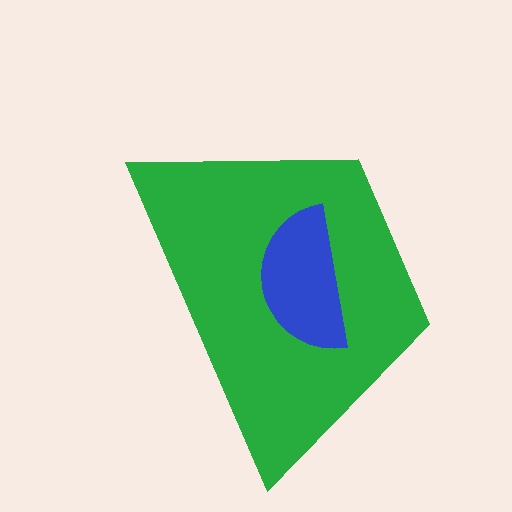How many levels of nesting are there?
2.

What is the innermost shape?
The blue semicircle.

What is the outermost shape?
The green trapezoid.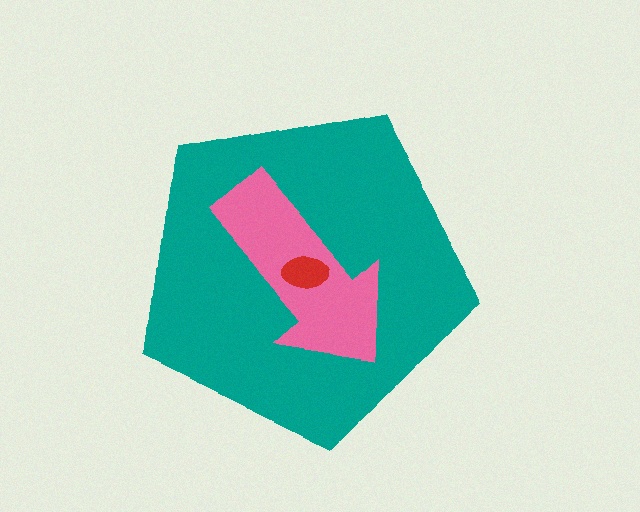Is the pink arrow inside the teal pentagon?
Yes.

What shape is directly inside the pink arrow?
The red ellipse.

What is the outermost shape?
The teal pentagon.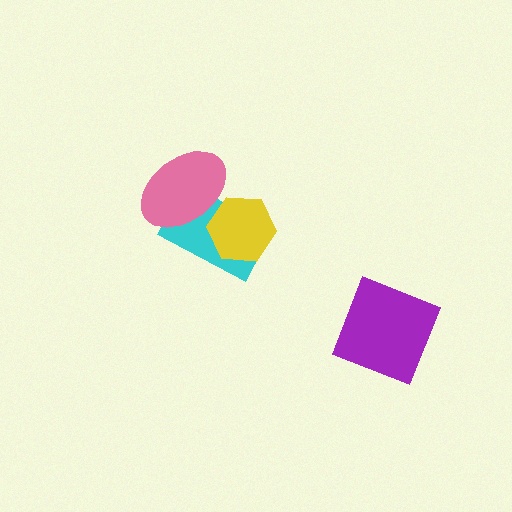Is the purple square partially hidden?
No, no other shape covers it.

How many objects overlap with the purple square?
0 objects overlap with the purple square.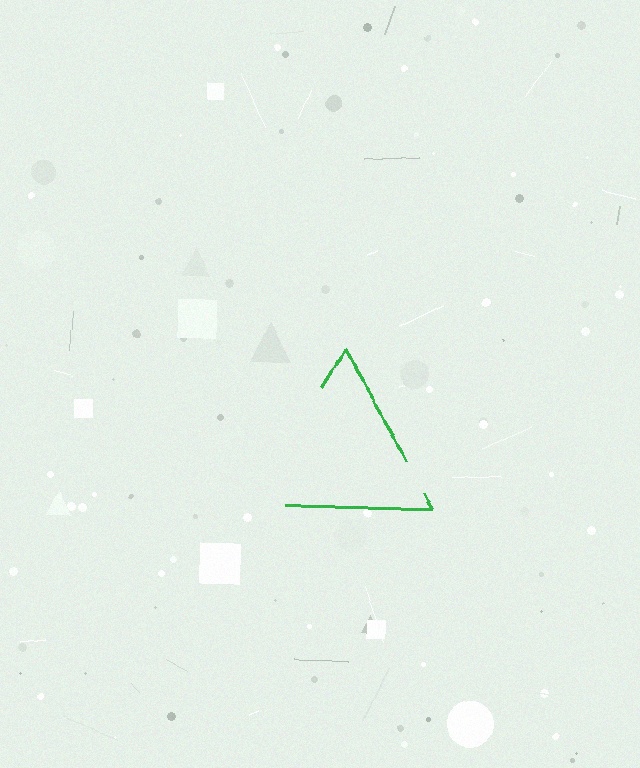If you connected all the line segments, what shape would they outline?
They would outline a triangle.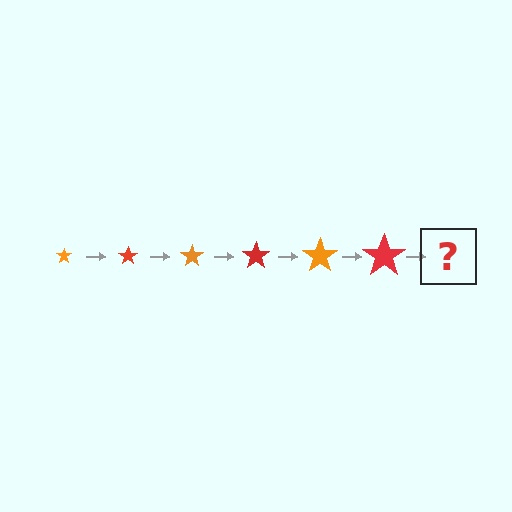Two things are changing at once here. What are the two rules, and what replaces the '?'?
The two rules are that the star grows larger each step and the color cycles through orange and red. The '?' should be an orange star, larger than the previous one.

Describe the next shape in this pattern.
It should be an orange star, larger than the previous one.